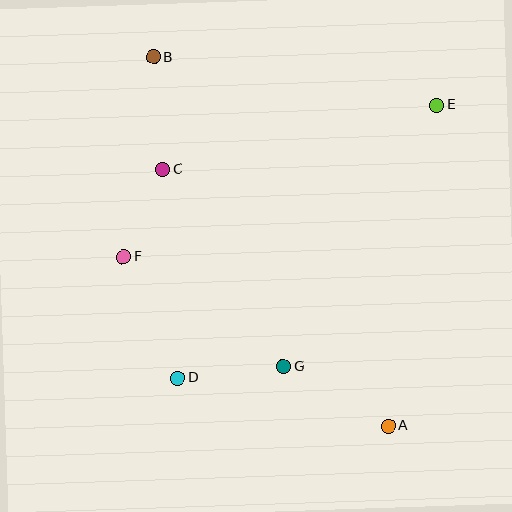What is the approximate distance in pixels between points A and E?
The distance between A and E is approximately 324 pixels.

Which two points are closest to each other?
Points C and F are closest to each other.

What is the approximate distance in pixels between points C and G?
The distance between C and G is approximately 231 pixels.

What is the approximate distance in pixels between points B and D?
The distance between B and D is approximately 322 pixels.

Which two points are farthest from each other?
Points A and B are farthest from each other.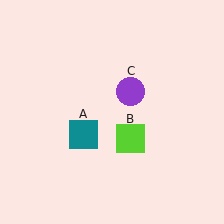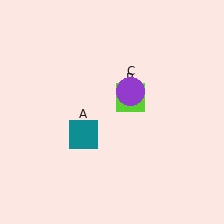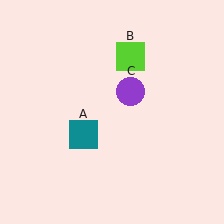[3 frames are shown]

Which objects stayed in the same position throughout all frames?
Teal square (object A) and purple circle (object C) remained stationary.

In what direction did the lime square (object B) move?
The lime square (object B) moved up.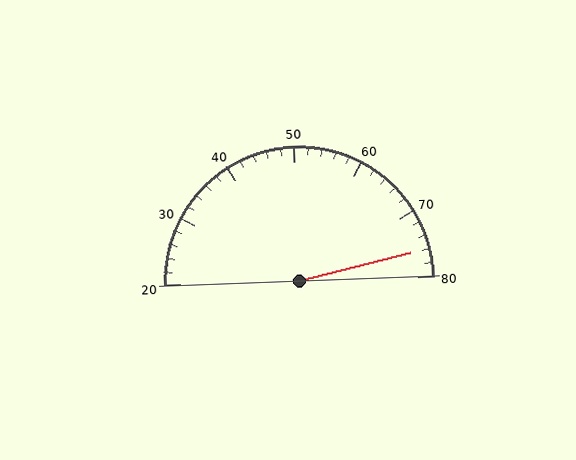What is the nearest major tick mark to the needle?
The nearest major tick mark is 80.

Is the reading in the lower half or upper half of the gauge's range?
The reading is in the upper half of the range (20 to 80).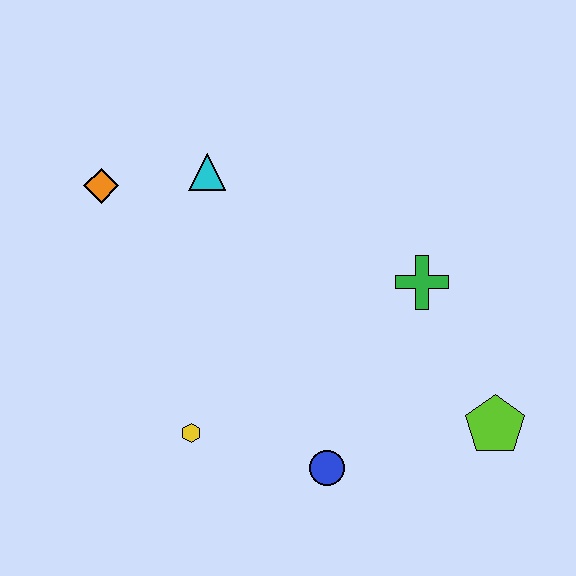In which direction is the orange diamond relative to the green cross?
The orange diamond is to the left of the green cross.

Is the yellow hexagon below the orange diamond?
Yes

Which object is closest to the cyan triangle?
The orange diamond is closest to the cyan triangle.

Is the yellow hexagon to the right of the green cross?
No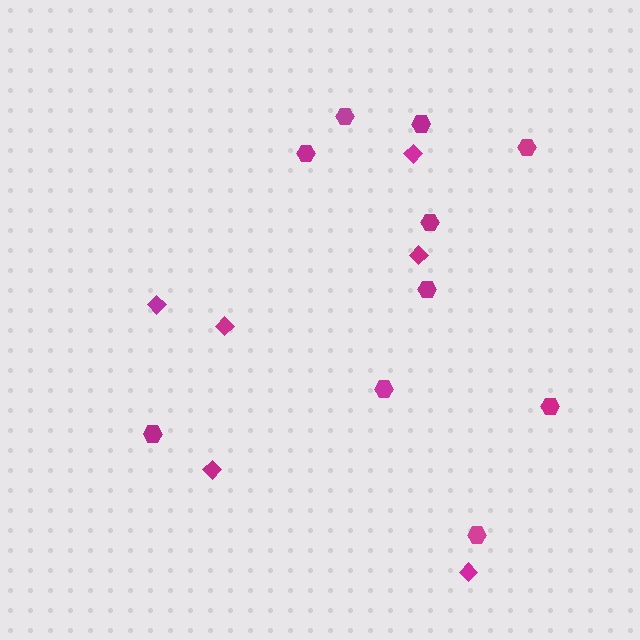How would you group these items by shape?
There are 2 groups: one group of hexagons (10) and one group of diamonds (6).